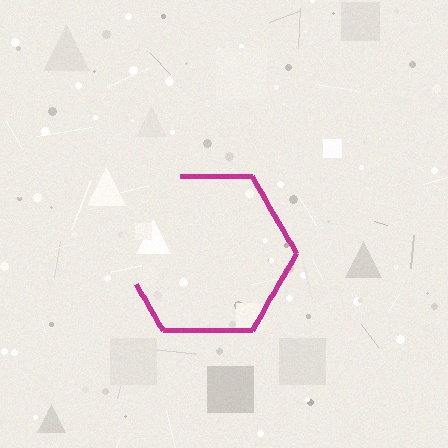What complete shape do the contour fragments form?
The contour fragments form a hexagon.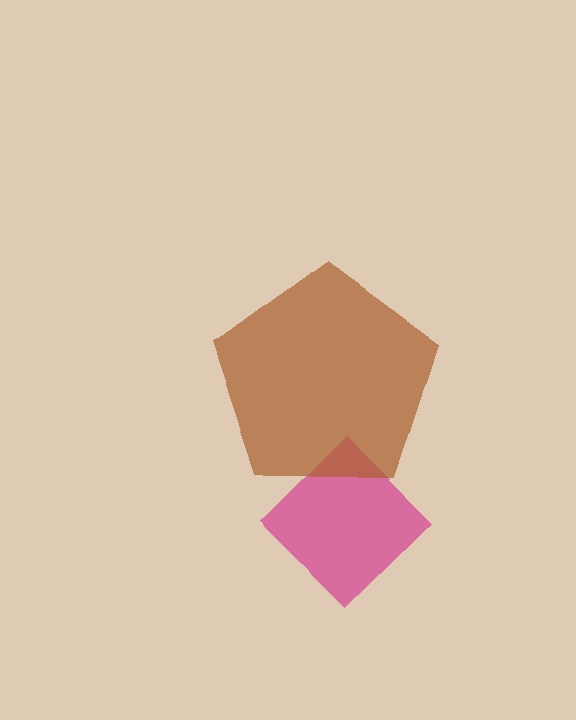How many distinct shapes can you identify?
There are 2 distinct shapes: a magenta diamond, a brown pentagon.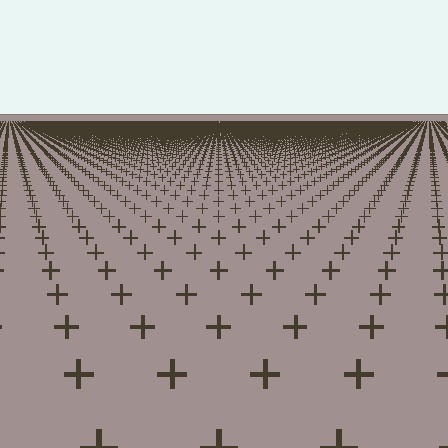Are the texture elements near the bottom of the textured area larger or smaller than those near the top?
Larger. Near the bottom, elements are closer to the viewer and appear at a bigger on-screen size.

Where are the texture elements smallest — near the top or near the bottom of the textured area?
Near the top.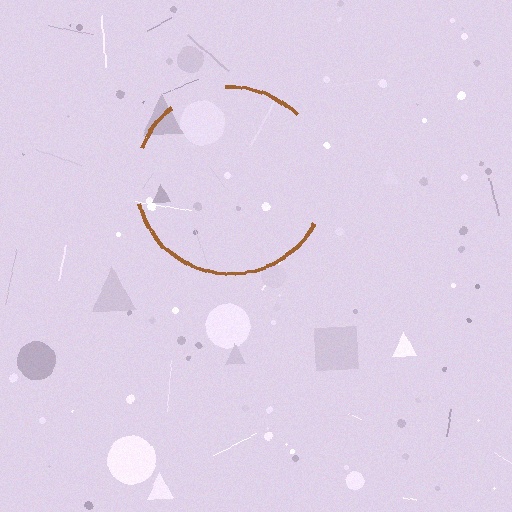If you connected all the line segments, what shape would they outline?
They would outline a circle.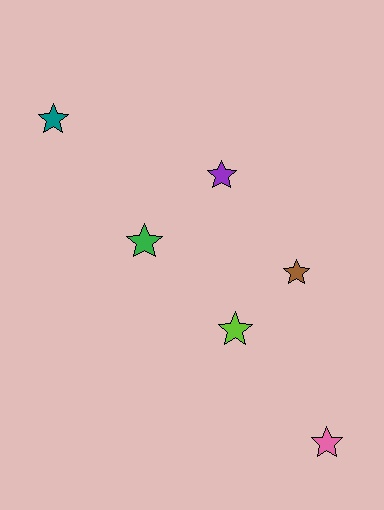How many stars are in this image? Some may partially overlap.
There are 6 stars.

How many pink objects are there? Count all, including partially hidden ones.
There is 1 pink object.